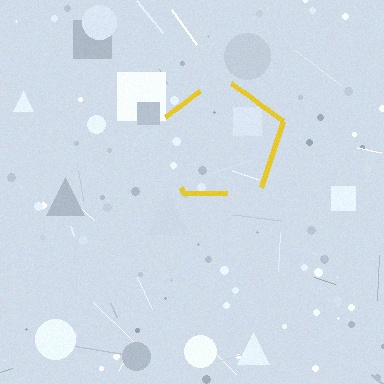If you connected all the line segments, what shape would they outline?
They would outline a pentagon.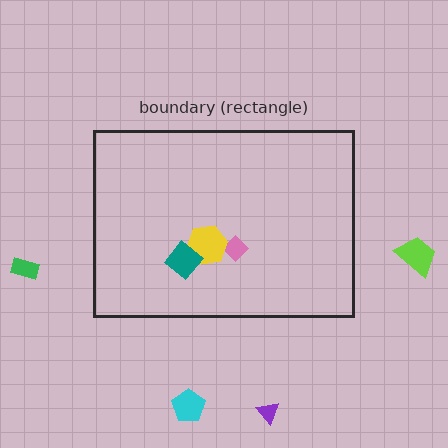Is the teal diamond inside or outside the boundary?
Inside.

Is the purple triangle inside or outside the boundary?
Outside.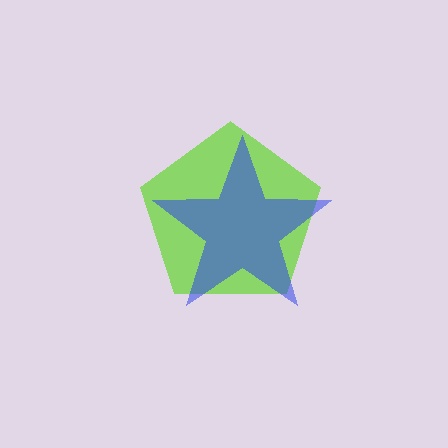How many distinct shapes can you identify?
There are 2 distinct shapes: a lime pentagon, a blue star.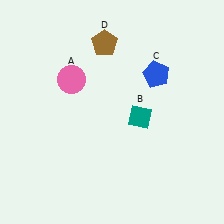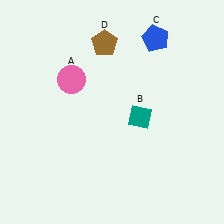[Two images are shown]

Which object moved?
The blue pentagon (C) moved up.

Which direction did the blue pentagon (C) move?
The blue pentagon (C) moved up.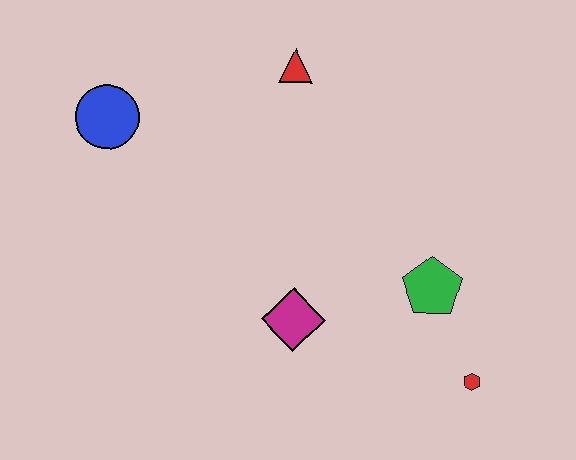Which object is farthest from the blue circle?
The red hexagon is farthest from the blue circle.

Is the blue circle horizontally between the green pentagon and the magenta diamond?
No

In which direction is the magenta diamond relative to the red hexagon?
The magenta diamond is to the left of the red hexagon.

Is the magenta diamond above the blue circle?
No